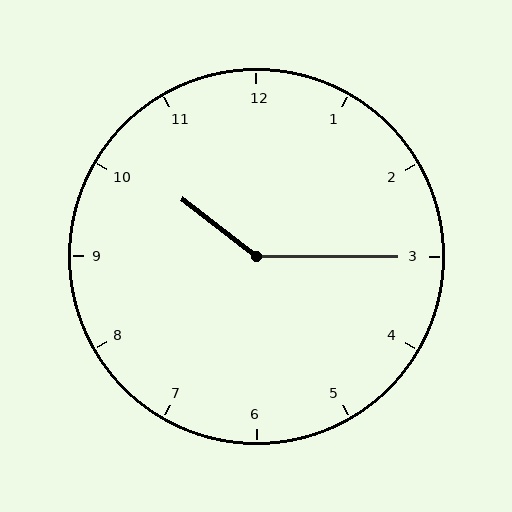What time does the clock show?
10:15.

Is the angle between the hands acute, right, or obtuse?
It is obtuse.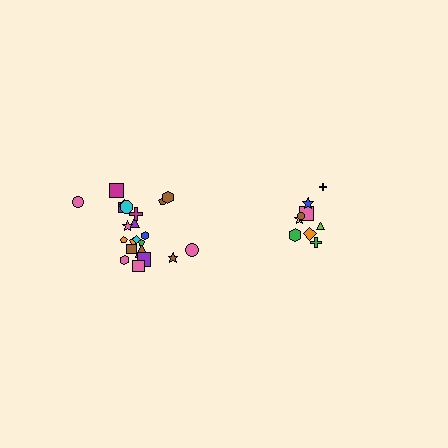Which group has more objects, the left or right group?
The left group.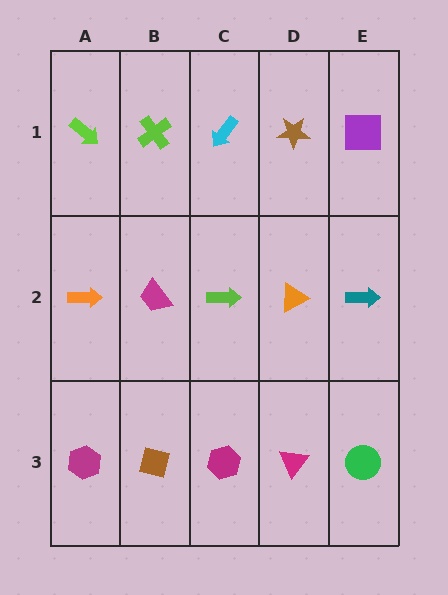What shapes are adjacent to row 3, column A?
An orange arrow (row 2, column A), a brown diamond (row 3, column B).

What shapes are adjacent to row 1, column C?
A lime arrow (row 2, column C), a lime cross (row 1, column B), a brown star (row 1, column D).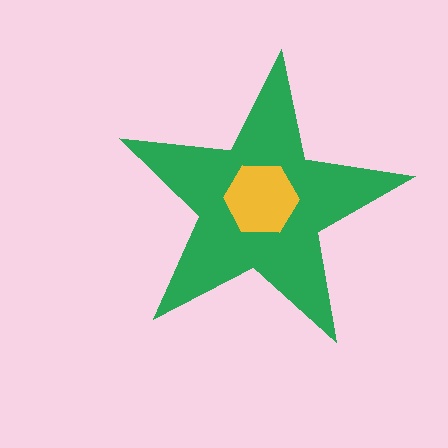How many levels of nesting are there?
2.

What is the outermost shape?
The green star.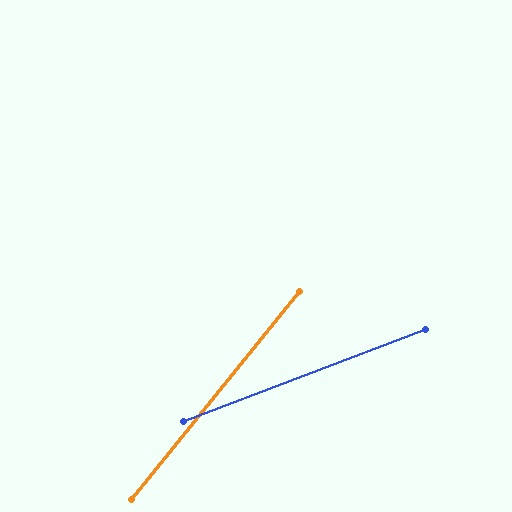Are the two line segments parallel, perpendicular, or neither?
Neither parallel nor perpendicular — they differ by about 30°.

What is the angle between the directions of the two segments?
Approximately 30 degrees.